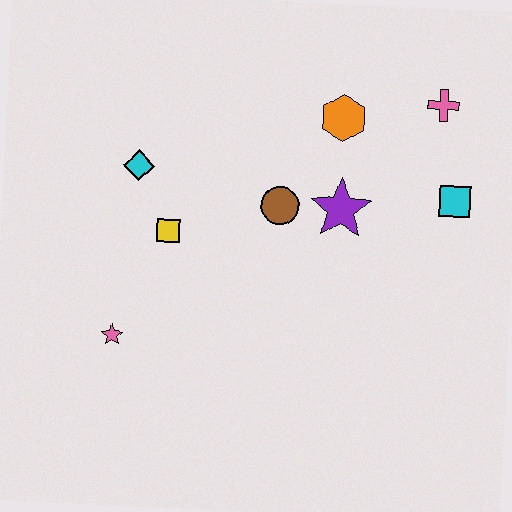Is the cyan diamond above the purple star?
Yes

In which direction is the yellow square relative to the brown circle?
The yellow square is to the left of the brown circle.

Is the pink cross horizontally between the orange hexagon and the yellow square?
No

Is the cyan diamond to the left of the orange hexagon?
Yes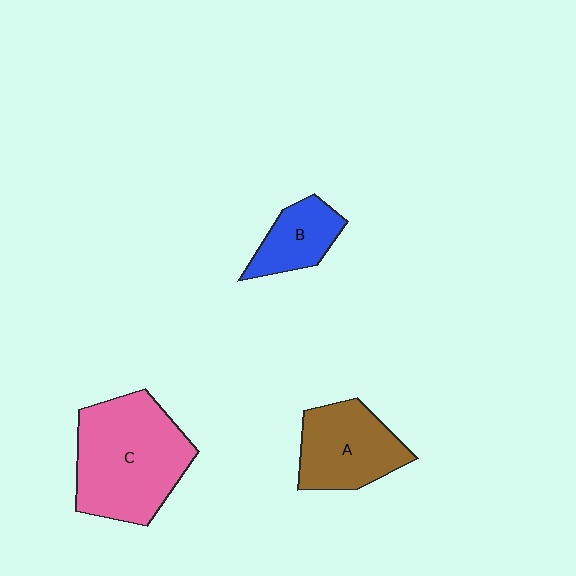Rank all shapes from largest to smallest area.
From largest to smallest: C (pink), A (brown), B (blue).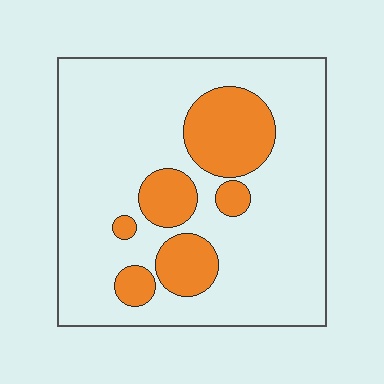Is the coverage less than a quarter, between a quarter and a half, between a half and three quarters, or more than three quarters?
Less than a quarter.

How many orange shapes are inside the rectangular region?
6.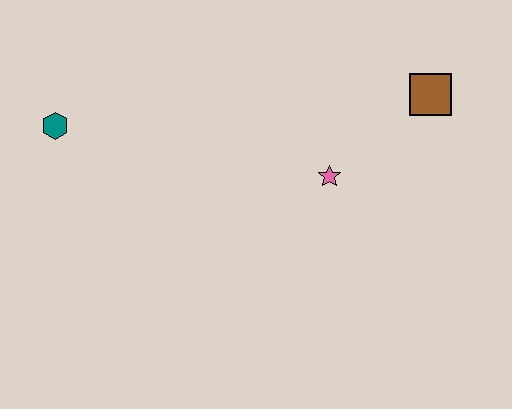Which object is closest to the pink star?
The brown square is closest to the pink star.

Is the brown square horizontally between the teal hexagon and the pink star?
No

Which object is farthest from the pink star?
The teal hexagon is farthest from the pink star.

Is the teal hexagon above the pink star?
Yes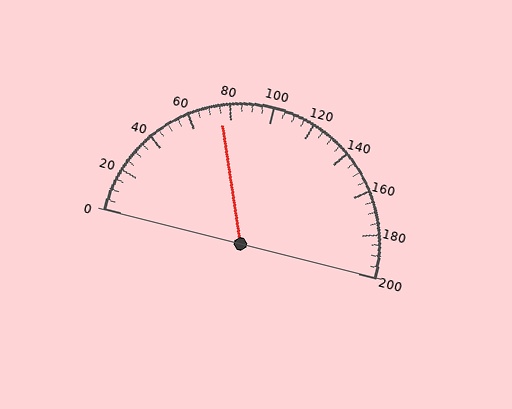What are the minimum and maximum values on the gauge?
The gauge ranges from 0 to 200.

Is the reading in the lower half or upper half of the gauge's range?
The reading is in the lower half of the range (0 to 200).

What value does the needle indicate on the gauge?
The needle indicates approximately 75.